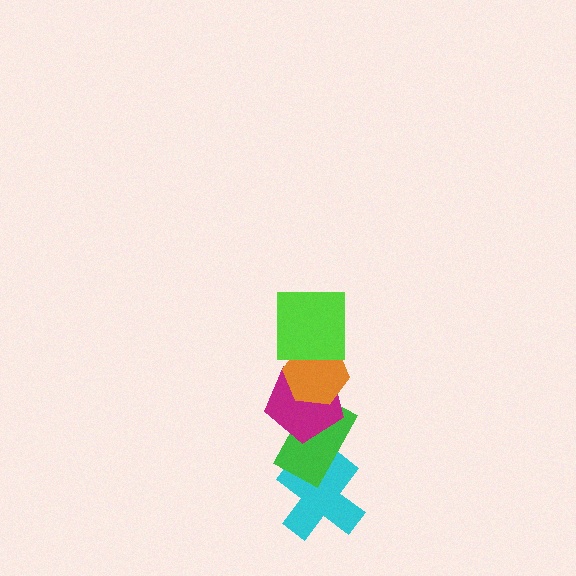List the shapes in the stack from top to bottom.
From top to bottom: the lime square, the orange hexagon, the magenta pentagon, the green rectangle, the cyan cross.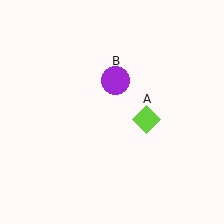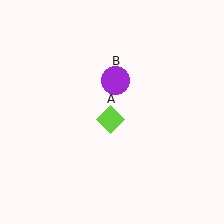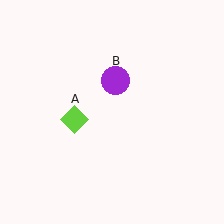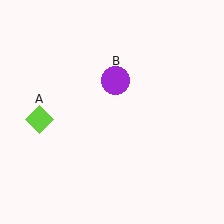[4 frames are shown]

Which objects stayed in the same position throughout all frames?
Purple circle (object B) remained stationary.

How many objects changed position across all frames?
1 object changed position: lime diamond (object A).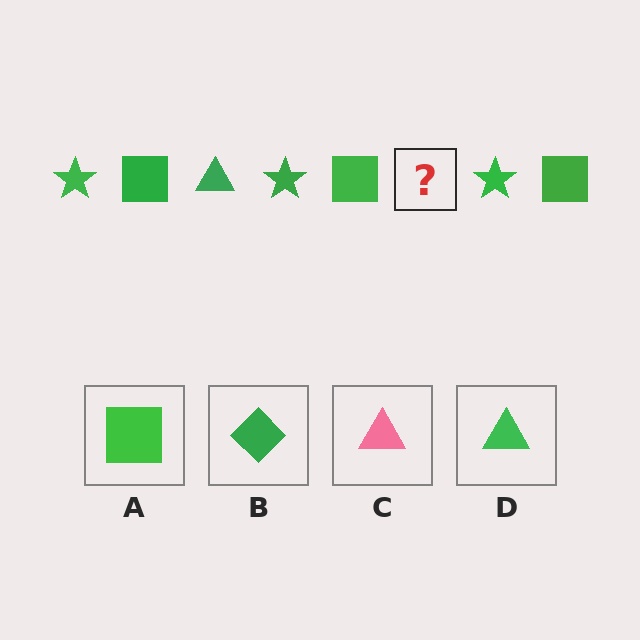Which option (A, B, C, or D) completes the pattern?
D.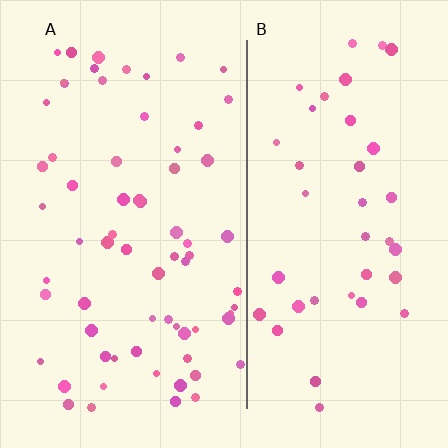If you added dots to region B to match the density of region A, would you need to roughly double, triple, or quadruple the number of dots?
Approximately double.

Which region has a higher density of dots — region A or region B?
A (the left).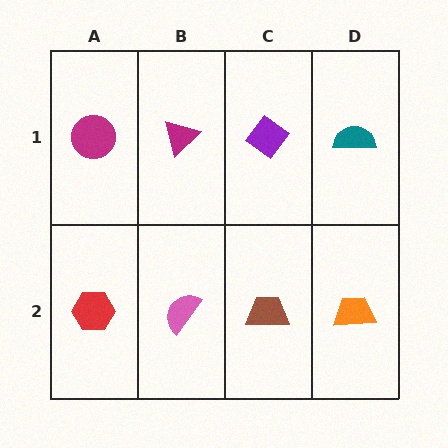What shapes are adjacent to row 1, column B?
A pink semicircle (row 2, column B), a magenta circle (row 1, column A), a purple diamond (row 1, column C).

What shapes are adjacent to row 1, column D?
An orange trapezoid (row 2, column D), a purple diamond (row 1, column C).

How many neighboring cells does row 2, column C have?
3.